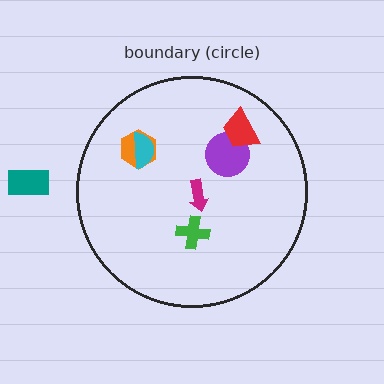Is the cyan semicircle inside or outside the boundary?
Inside.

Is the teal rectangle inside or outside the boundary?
Outside.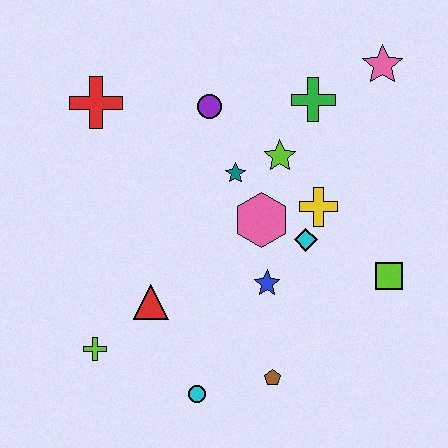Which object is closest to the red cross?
The purple circle is closest to the red cross.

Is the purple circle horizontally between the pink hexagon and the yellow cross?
No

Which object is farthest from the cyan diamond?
The red cross is farthest from the cyan diamond.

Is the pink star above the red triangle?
Yes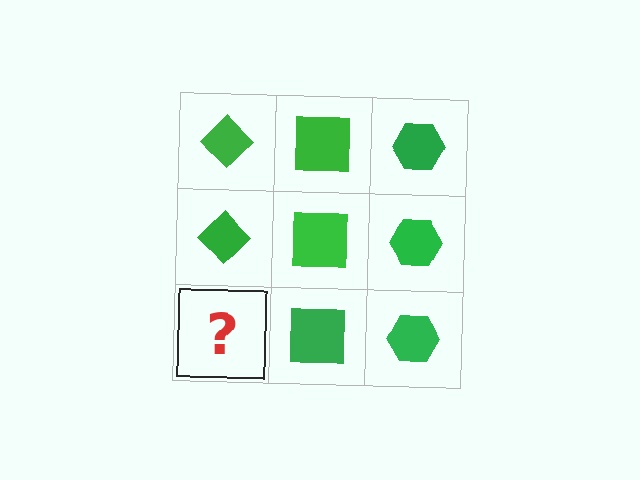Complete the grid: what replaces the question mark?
The question mark should be replaced with a green diamond.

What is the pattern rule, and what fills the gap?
The rule is that each column has a consistent shape. The gap should be filled with a green diamond.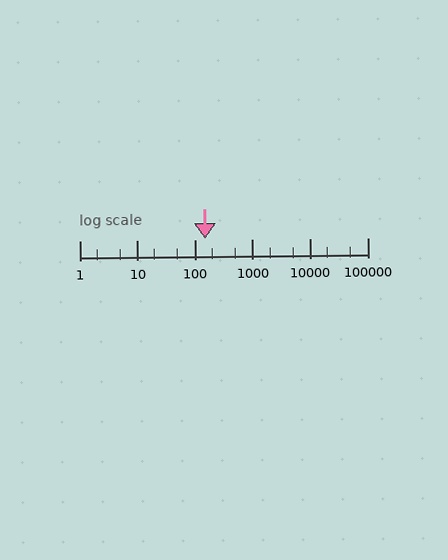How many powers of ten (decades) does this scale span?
The scale spans 5 decades, from 1 to 100000.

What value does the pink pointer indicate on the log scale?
The pointer indicates approximately 150.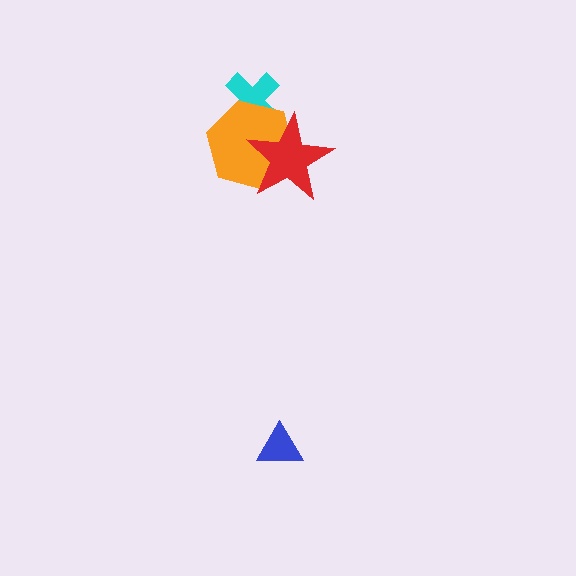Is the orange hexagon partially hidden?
Yes, it is partially covered by another shape.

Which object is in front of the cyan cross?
The orange hexagon is in front of the cyan cross.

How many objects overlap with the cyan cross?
1 object overlaps with the cyan cross.